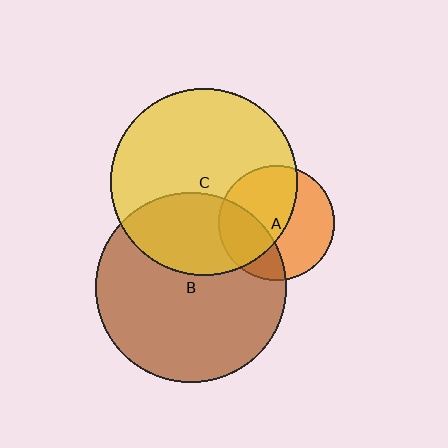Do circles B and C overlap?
Yes.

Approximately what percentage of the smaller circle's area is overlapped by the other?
Approximately 35%.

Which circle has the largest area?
Circle B (brown).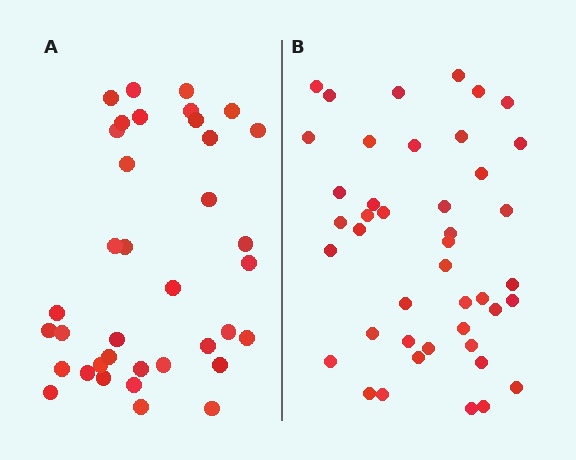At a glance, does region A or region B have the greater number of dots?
Region B (the right region) has more dots.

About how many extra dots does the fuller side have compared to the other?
Region B has about 6 more dots than region A.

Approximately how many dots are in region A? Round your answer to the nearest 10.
About 40 dots. (The exact count is 37, which rounds to 40.)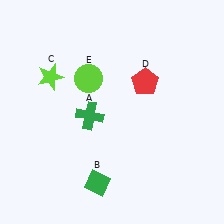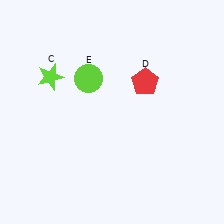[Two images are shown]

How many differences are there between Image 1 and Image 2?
There are 2 differences between the two images.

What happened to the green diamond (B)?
The green diamond (B) was removed in Image 2. It was in the bottom-left area of Image 1.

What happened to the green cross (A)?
The green cross (A) was removed in Image 2. It was in the bottom-left area of Image 1.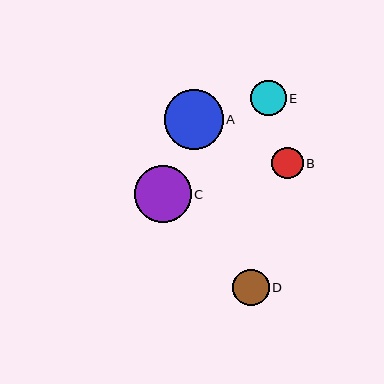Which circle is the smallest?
Circle B is the smallest with a size of approximately 31 pixels.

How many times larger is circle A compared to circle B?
Circle A is approximately 1.9 times the size of circle B.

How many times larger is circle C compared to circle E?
Circle C is approximately 1.6 times the size of circle E.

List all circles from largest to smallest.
From largest to smallest: A, C, D, E, B.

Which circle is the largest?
Circle A is the largest with a size of approximately 59 pixels.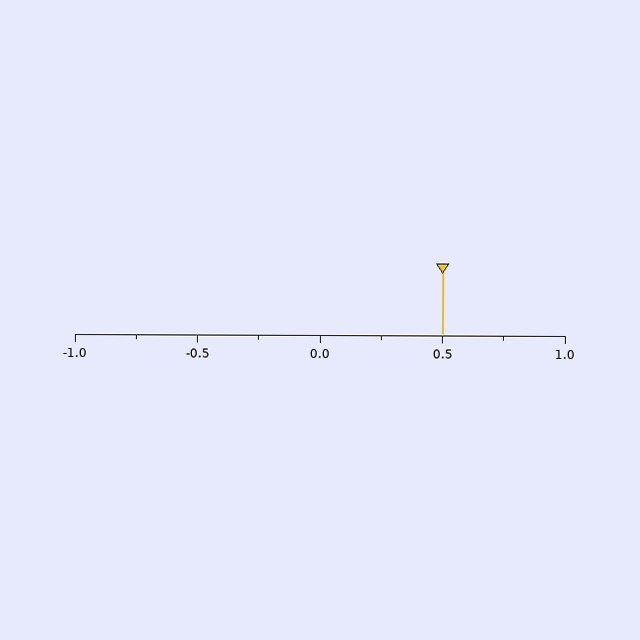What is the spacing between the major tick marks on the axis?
The major ticks are spaced 0.5 apart.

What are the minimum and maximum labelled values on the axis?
The axis runs from -1.0 to 1.0.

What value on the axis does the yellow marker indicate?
The marker indicates approximately 0.5.